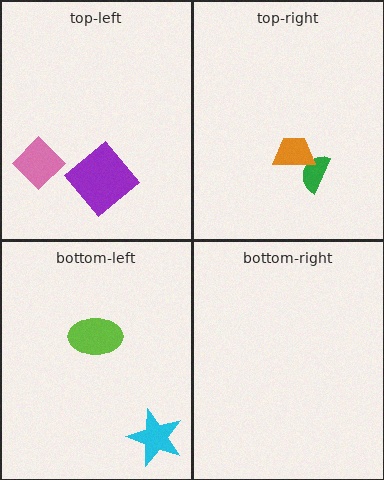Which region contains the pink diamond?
The top-left region.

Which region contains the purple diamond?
The top-left region.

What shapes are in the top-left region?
The purple diamond, the pink diamond.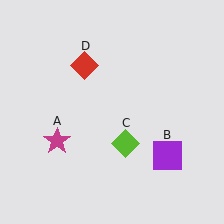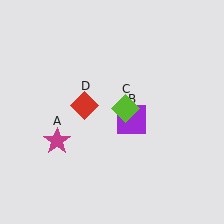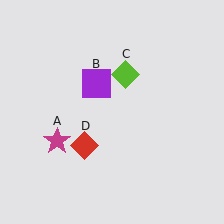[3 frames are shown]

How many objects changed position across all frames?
3 objects changed position: purple square (object B), lime diamond (object C), red diamond (object D).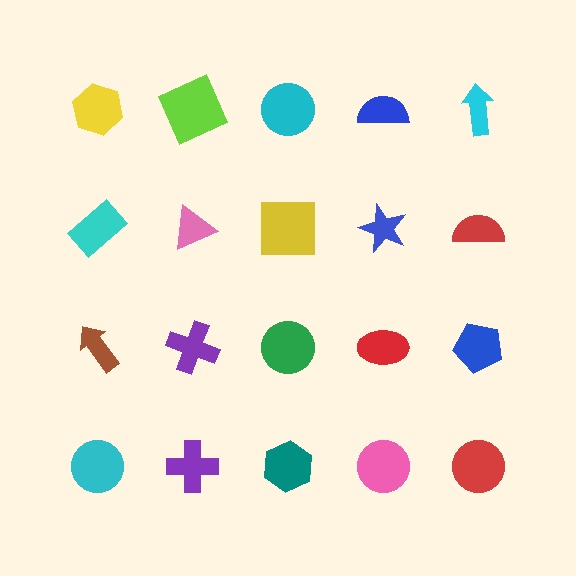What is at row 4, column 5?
A red circle.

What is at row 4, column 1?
A cyan circle.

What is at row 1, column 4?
A blue semicircle.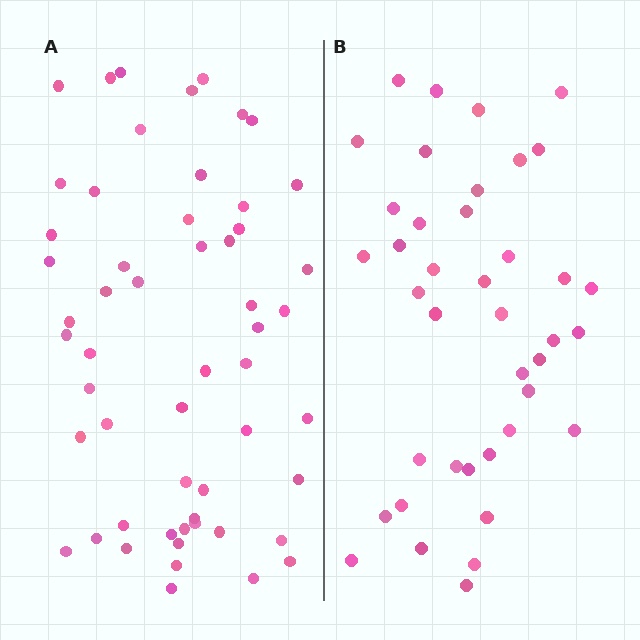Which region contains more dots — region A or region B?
Region A (the left region) has more dots.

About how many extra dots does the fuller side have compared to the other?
Region A has approximately 15 more dots than region B.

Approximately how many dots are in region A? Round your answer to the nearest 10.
About 60 dots. (The exact count is 55, which rounds to 60.)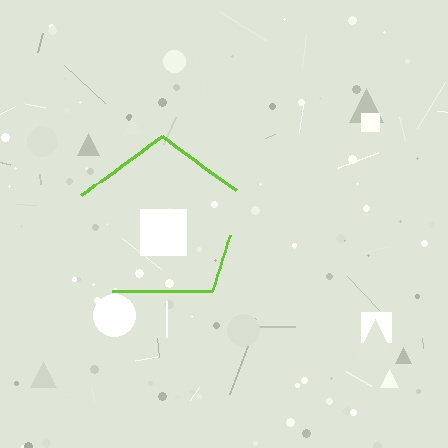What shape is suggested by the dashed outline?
The dashed outline suggests a pentagon.